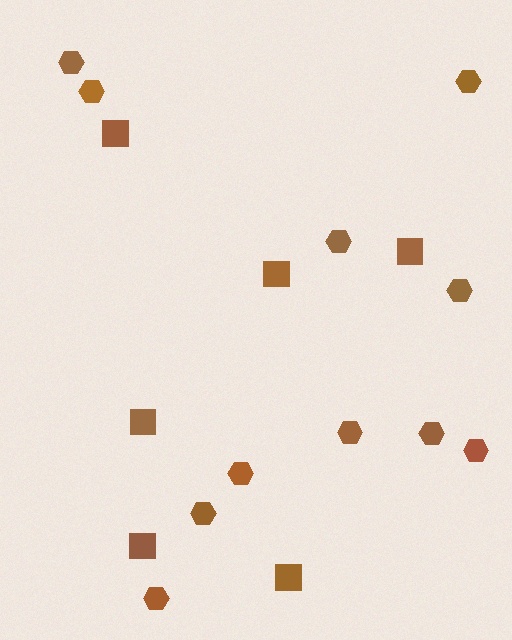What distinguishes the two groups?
There are 2 groups: one group of hexagons (11) and one group of squares (6).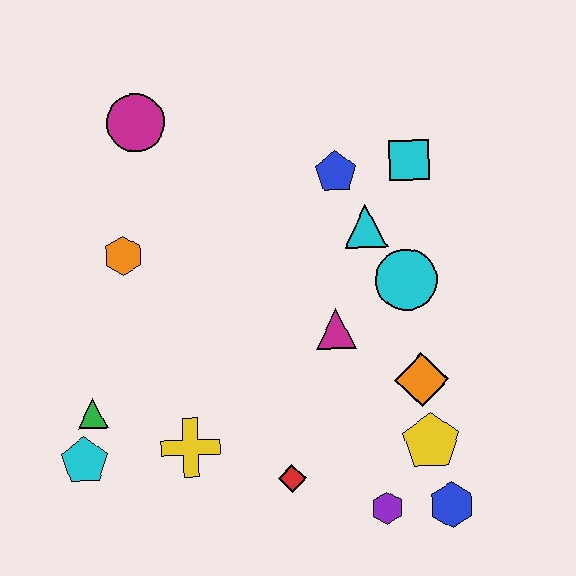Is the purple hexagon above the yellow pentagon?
No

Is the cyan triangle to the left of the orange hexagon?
No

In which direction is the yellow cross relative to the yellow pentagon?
The yellow cross is to the left of the yellow pentagon.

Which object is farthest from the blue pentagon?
The cyan pentagon is farthest from the blue pentagon.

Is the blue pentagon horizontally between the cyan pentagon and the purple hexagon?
Yes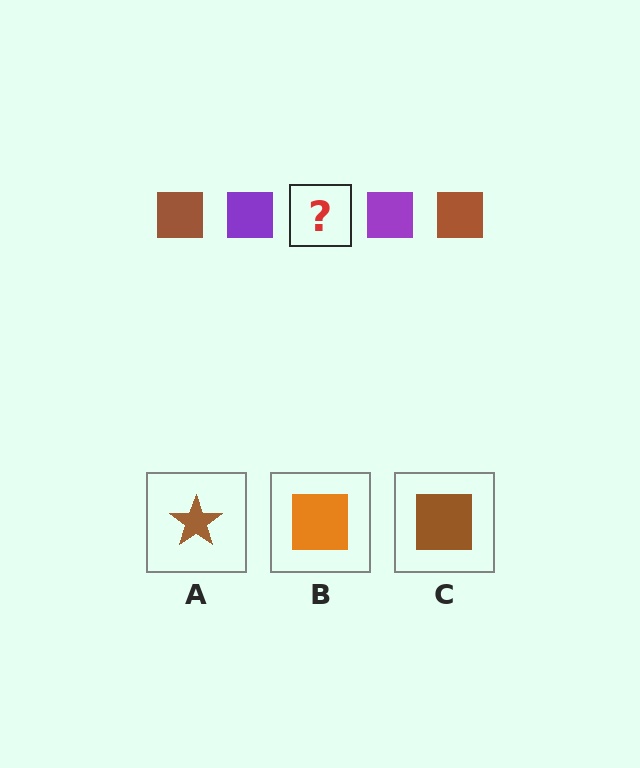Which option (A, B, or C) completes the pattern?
C.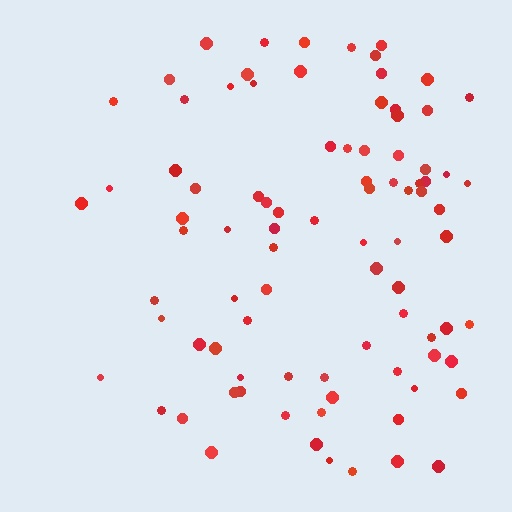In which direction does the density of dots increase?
From left to right, with the right side densest.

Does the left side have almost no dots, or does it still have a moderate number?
Still a moderate number, just noticeably fewer than the right.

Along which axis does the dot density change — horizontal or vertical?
Horizontal.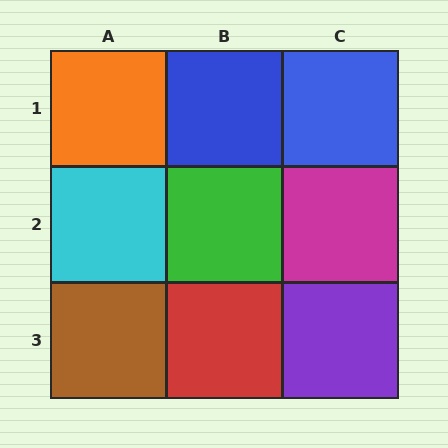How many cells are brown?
1 cell is brown.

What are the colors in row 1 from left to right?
Orange, blue, blue.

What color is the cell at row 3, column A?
Brown.